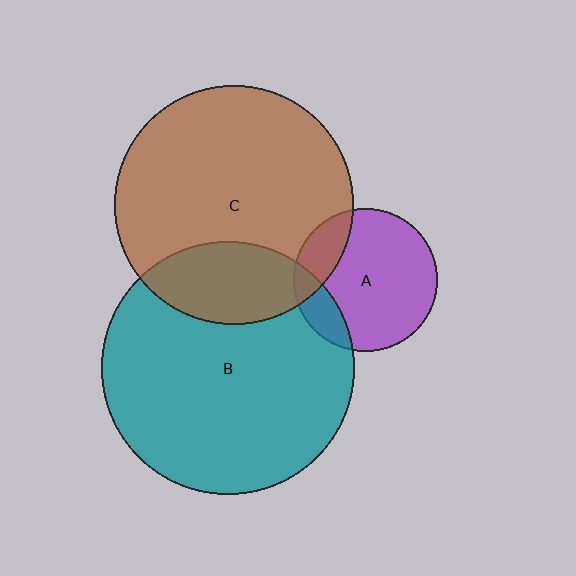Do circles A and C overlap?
Yes.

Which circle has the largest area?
Circle B (teal).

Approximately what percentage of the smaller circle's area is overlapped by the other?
Approximately 20%.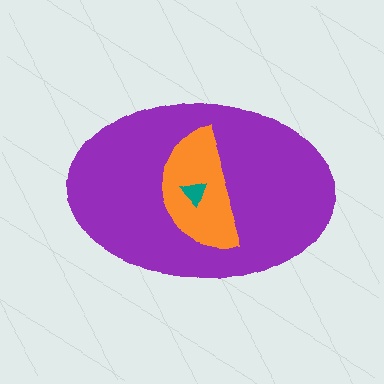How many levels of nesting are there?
3.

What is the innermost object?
The teal triangle.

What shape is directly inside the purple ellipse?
The orange semicircle.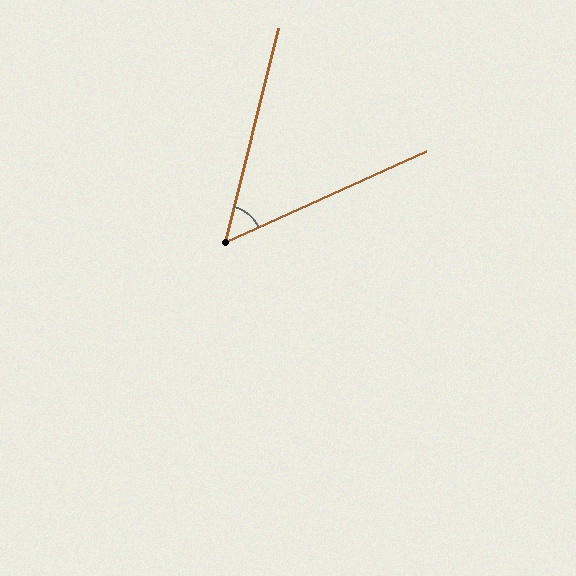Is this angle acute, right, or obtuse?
It is acute.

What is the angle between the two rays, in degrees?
Approximately 52 degrees.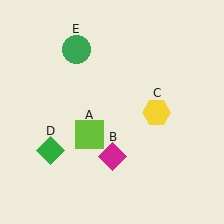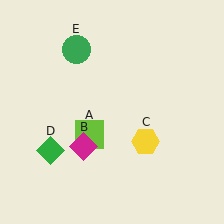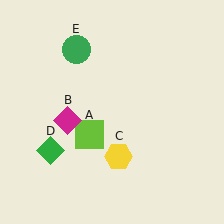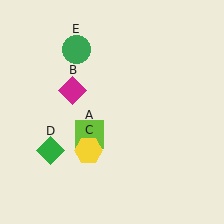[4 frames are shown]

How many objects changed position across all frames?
2 objects changed position: magenta diamond (object B), yellow hexagon (object C).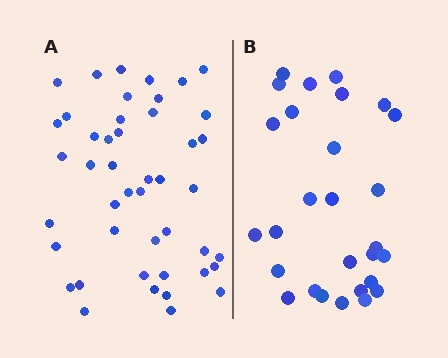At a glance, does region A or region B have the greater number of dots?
Region A (the left region) has more dots.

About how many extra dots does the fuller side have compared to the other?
Region A has approximately 15 more dots than region B.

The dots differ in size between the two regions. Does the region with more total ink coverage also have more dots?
No. Region B has more total ink coverage because its dots are larger, but region A actually contains more individual dots. Total area can be misleading — the number of items is what matters here.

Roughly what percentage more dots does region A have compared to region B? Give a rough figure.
About 60% more.